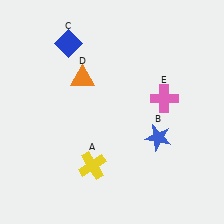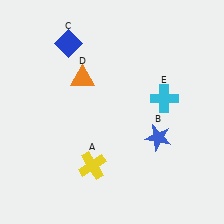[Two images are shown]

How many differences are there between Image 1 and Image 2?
There is 1 difference between the two images.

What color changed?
The cross (E) changed from pink in Image 1 to cyan in Image 2.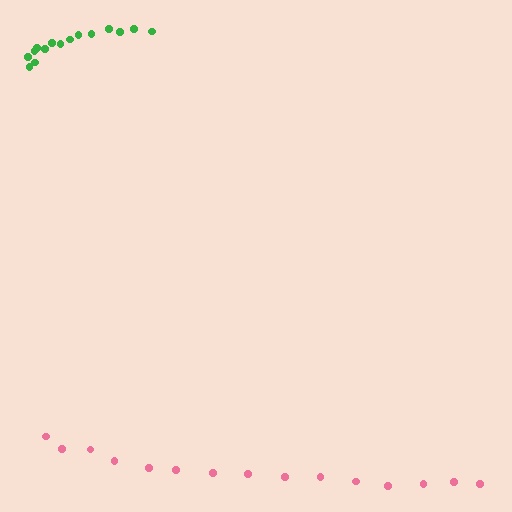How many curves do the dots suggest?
There are 2 distinct paths.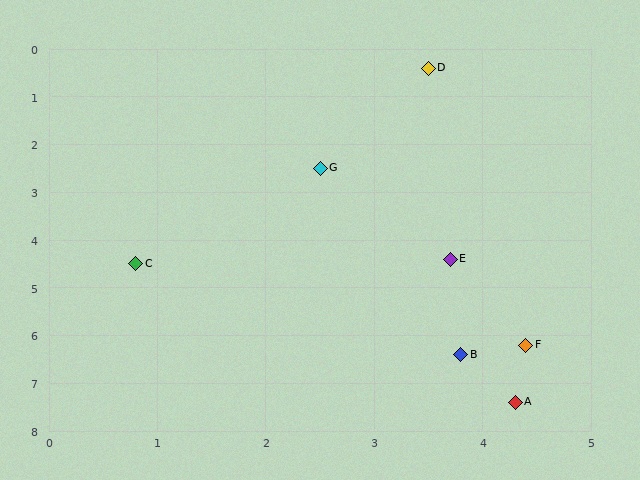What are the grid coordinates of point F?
Point F is at approximately (4.4, 6.2).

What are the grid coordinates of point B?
Point B is at approximately (3.8, 6.4).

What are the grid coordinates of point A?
Point A is at approximately (4.3, 7.4).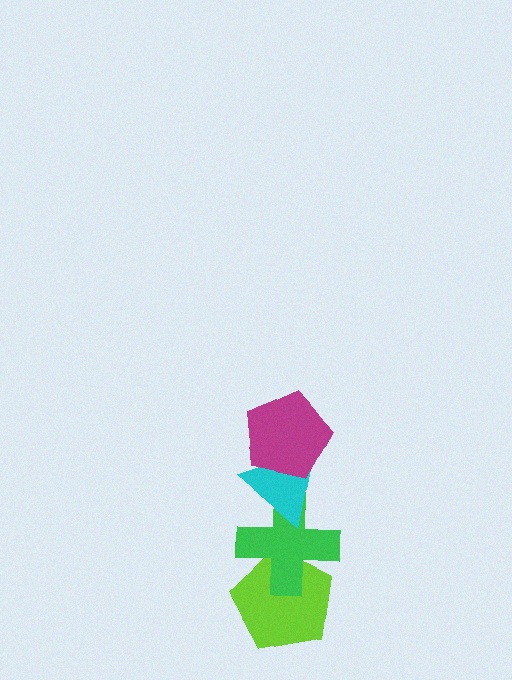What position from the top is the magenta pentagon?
The magenta pentagon is 1st from the top.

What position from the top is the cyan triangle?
The cyan triangle is 2nd from the top.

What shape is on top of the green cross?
The cyan triangle is on top of the green cross.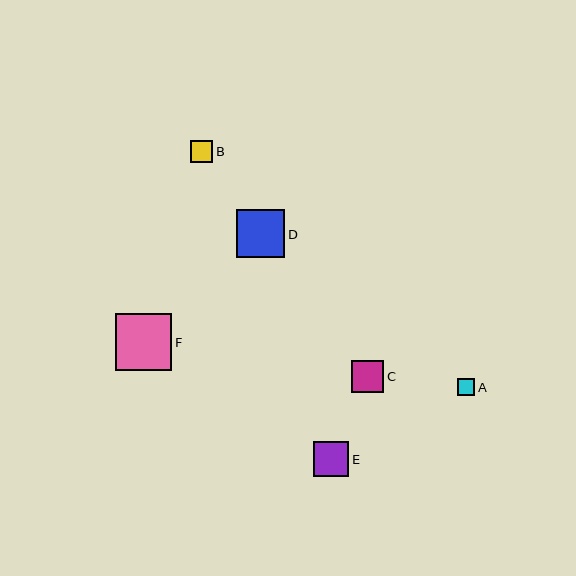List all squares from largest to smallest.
From largest to smallest: F, D, E, C, B, A.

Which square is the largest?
Square F is the largest with a size of approximately 57 pixels.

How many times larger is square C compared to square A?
Square C is approximately 1.9 times the size of square A.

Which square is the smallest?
Square A is the smallest with a size of approximately 17 pixels.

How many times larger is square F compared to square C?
Square F is approximately 1.7 times the size of square C.